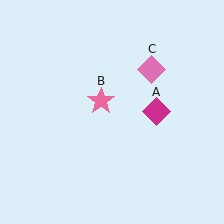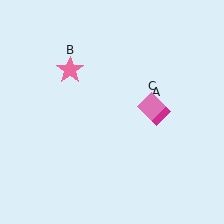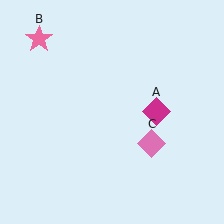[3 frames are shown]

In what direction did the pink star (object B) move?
The pink star (object B) moved up and to the left.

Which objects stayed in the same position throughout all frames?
Magenta diamond (object A) remained stationary.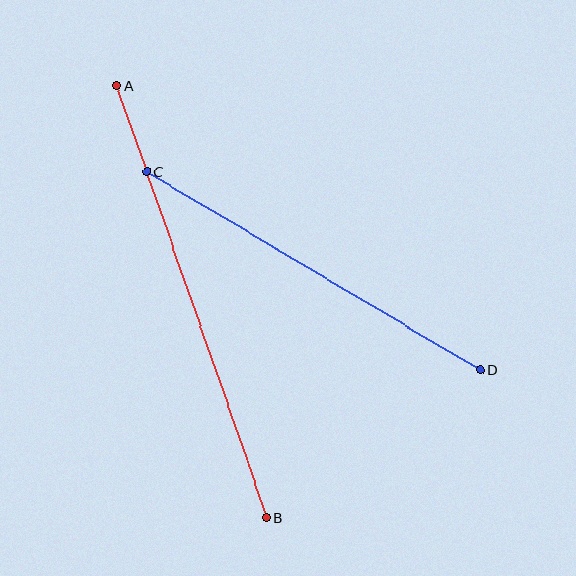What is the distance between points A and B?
The distance is approximately 457 pixels.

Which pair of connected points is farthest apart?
Points A and B are farthest apart.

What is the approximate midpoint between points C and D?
The midpoint is at approximately (314, 271) pixels.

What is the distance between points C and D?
The distance is approximately 388 pixels.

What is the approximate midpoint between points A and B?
The midpoint is at approximately (191, 302) pixels.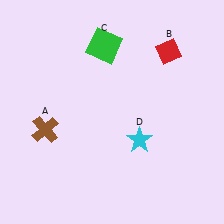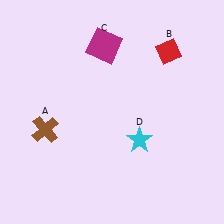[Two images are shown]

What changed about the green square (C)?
In Image 1, C is green. In Image 2, it changed to magenta.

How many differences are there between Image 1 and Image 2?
There is 1 difference between the two images.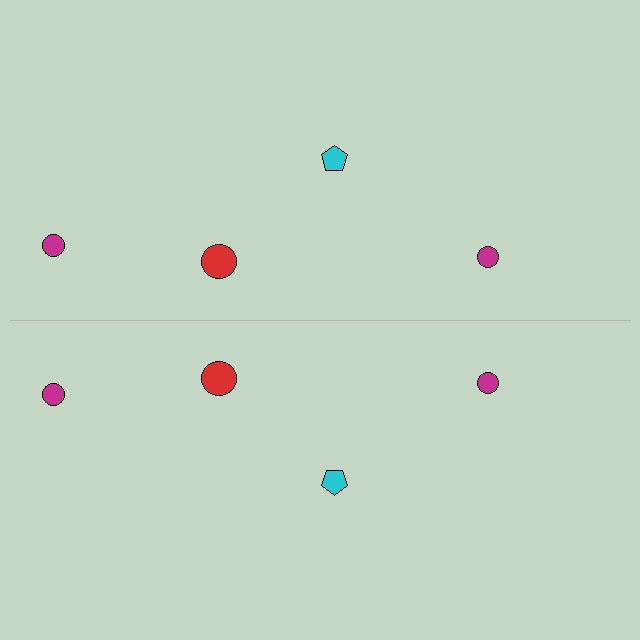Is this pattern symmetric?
Yes, this pattern has bilateral (reflection) symmetry.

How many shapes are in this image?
There are 8 shapes in this image.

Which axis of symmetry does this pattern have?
The pattern has a horizontal axis of symmetry running through the center of the image.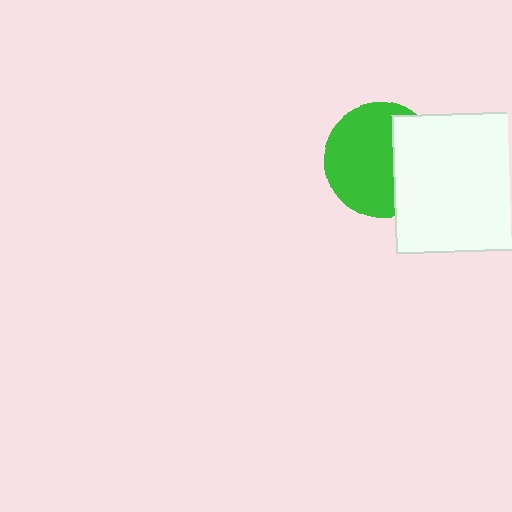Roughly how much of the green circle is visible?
About half of it is visible (roughly 63%).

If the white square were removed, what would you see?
You would see the complete green circle.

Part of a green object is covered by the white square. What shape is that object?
It is a circle.